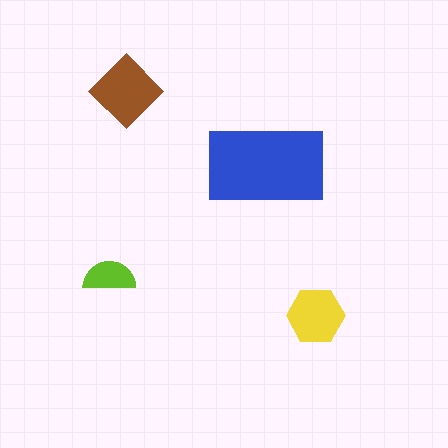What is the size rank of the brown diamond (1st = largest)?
2nd.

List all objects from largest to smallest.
The blue rectangle, the brown diamond, the yellow hexagon, the lime semicircle.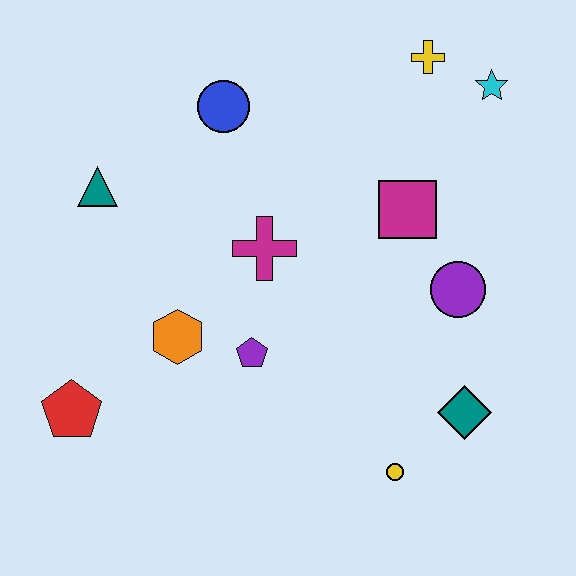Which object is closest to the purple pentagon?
The orange hexagon is closest to the purple pentagon.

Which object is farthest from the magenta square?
The red pentagon is farthest from the magenta square.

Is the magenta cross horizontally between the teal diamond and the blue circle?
Yes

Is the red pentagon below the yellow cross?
Yes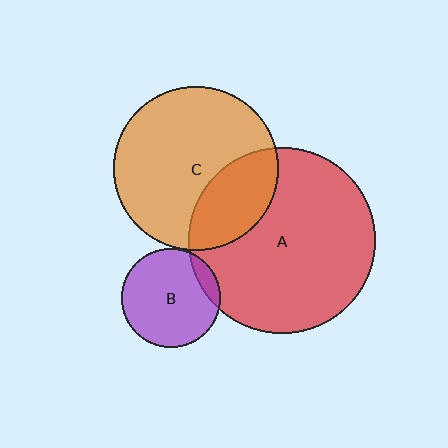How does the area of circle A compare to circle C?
Approximately 1.3 times.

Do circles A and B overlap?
Yes.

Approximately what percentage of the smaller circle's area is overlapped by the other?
Approximately 10%.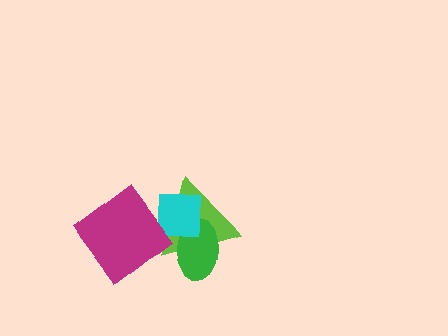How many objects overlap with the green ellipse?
2 objects overlap with the green ellipse.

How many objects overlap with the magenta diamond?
1 object overlaps with the magenta diamond.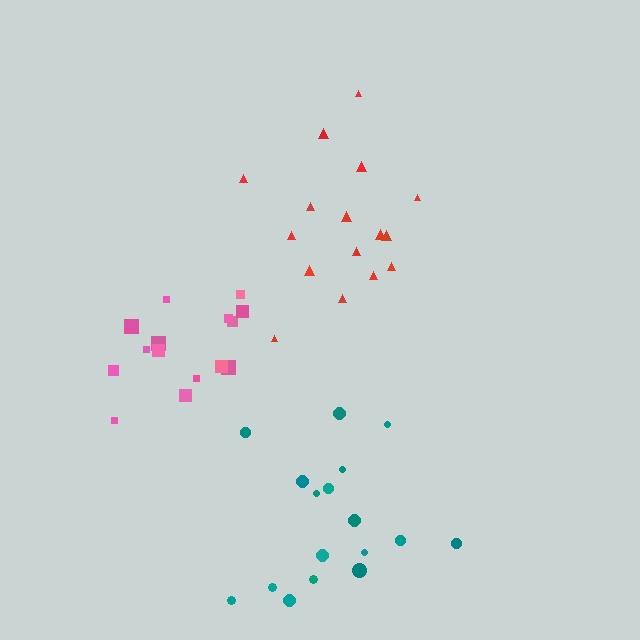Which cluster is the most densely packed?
Pink.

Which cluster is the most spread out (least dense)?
Red.